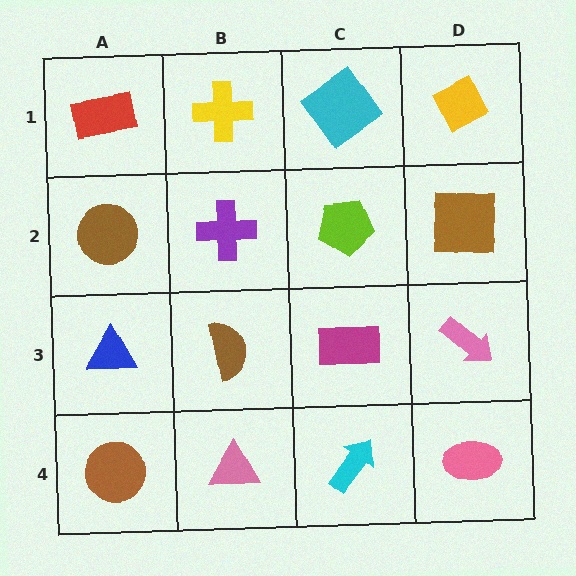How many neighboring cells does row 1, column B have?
3.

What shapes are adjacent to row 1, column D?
A brown square (row 2, column D), a cyan diamond (row 1, column C).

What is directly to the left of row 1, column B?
A red rectangle.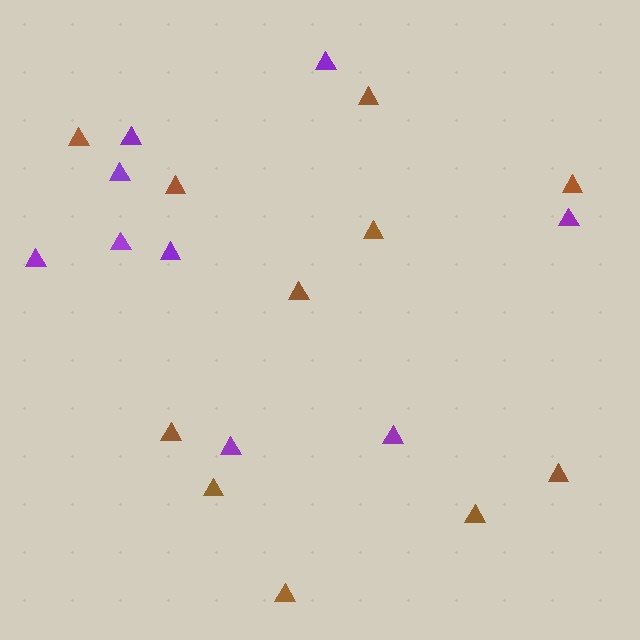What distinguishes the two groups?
There are 2 groups: one group of brown triangles (11) and one group of purple triangles (9).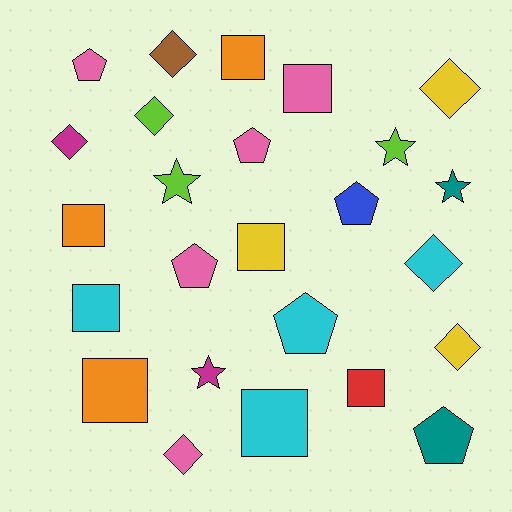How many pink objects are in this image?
There are 5 pink objects.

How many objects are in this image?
There are 25 objects.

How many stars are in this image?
There are 4 stars.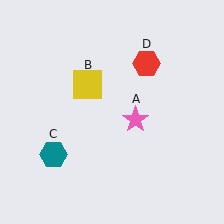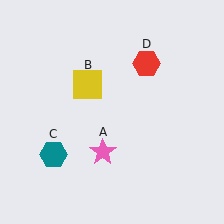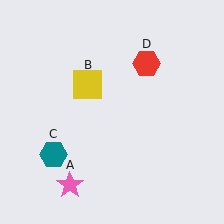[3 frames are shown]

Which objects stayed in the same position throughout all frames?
Yellow square (object B) and teal hexagon (object C) and red hexagon (object D) remained stationary.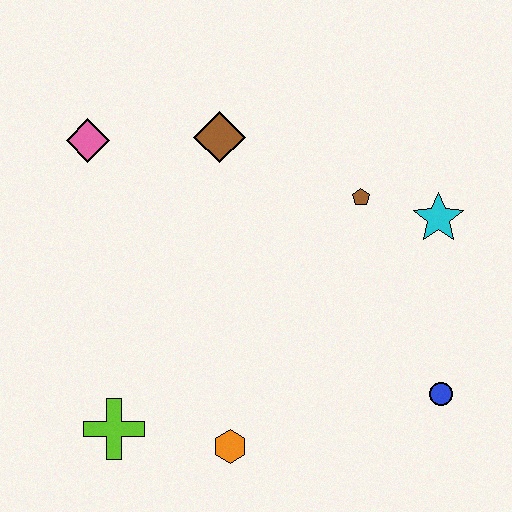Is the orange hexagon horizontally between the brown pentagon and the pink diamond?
Yes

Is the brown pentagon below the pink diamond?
Yes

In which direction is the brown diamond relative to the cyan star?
The brown diamond is to the left of the cyan star.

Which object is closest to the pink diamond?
The brown diamond is closest to the pink diamond.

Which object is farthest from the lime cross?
The cyan star is farthest from the lime cross.